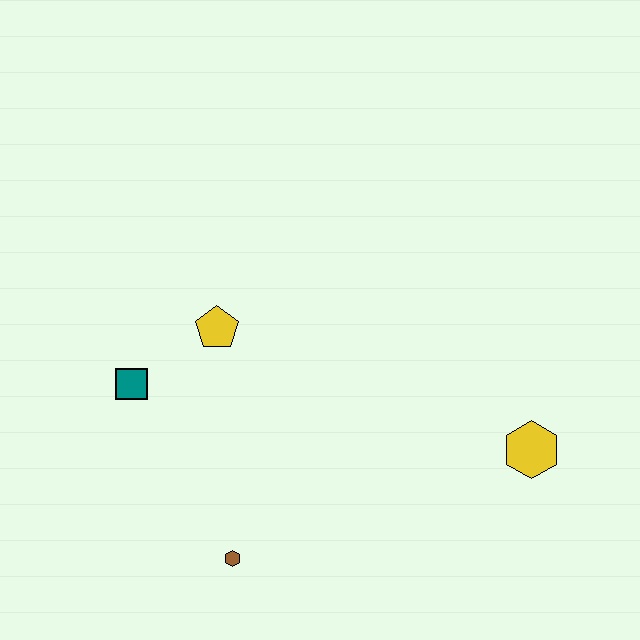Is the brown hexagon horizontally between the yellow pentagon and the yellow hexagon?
Yes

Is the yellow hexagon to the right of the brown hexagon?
Yes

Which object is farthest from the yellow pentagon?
The yellow hexagon is farthest from the yellow pentagon.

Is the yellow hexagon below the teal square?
Yes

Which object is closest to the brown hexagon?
The teal square is closest to the brown hexagon.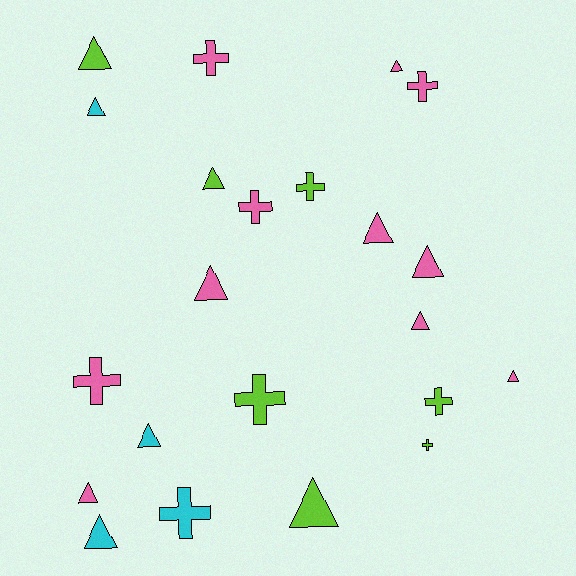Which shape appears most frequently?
Triangle, with 13 objects.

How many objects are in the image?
There are 22 objects.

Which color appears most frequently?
Pink, with 11 objects.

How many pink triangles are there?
There are 7 pink triangles.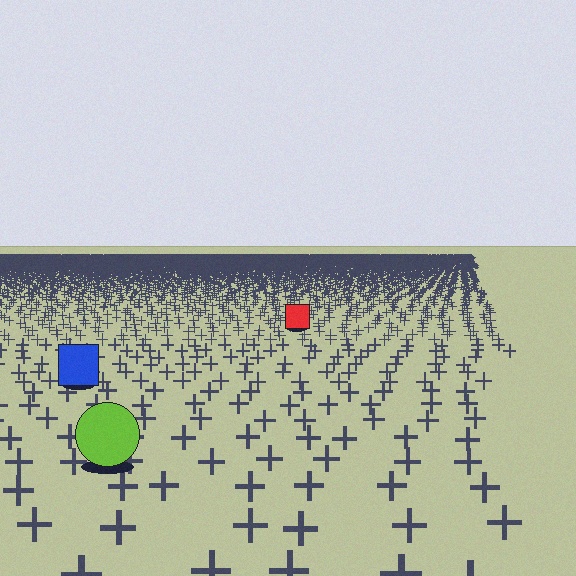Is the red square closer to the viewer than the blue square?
No. The blue square is closer — you can tell from the texture gradient: the ground texture is coarser near it.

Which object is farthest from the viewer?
The red square is farthest from the viewer. It appears smaller and the ground texture around it is denser.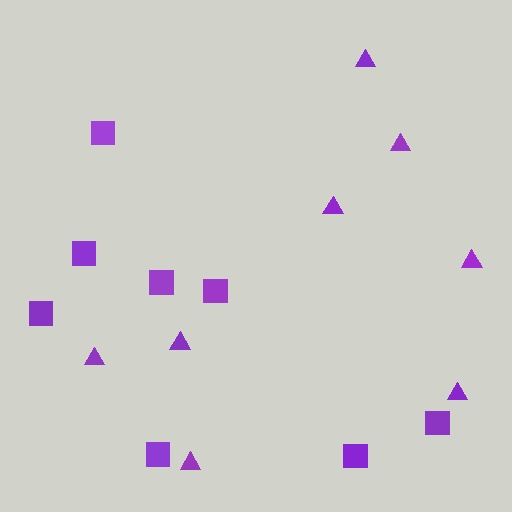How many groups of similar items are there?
There are 2 groups: one group of triangles (8) and one group of squares (8).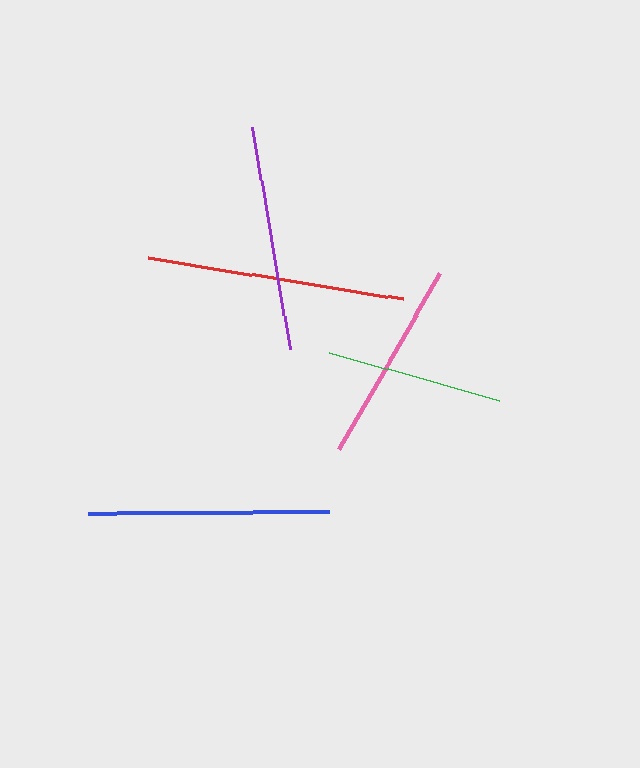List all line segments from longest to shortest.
From longest to shortest: red, blue, purple, pink, green.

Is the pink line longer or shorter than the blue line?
The blue line is longer than the pink line.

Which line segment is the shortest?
The green line is the shortest at approximately 177 pixels.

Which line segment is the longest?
The red line is the longest at approximately 259 pixels.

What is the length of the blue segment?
The blue segment is approximately 241 pixels long.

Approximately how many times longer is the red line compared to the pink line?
The red line is approximately 1.3 times the length of the pink line.